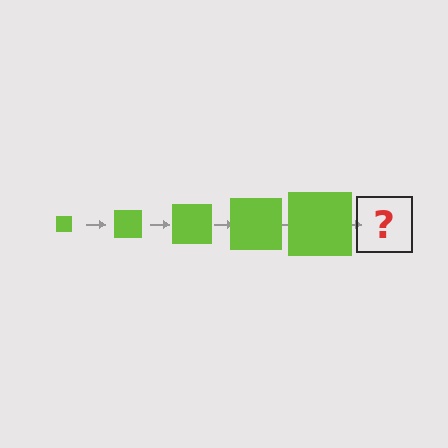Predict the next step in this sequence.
The next step is a lime square, larger than the previous one.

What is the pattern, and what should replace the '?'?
The pattern is that the square gets progressively larger each step. The '?' should be a lime square, larger than the previous one.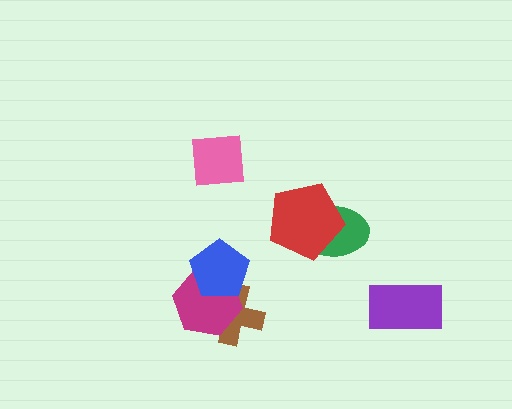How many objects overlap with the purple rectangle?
0 objects overlap with the purple rectangle.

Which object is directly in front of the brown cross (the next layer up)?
The magenta hexagon is directly in front of the brown cross.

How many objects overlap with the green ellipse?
1 object overlaps with the green ellipse.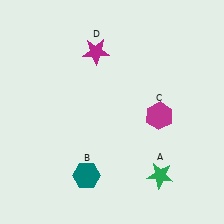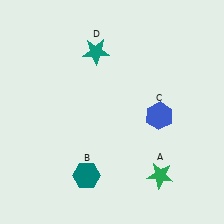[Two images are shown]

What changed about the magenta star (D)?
In Image 1, D is magenta. In Image 2, it changed to teal.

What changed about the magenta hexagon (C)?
In Image 1, C is magenta. In Image 2, it changed to blue.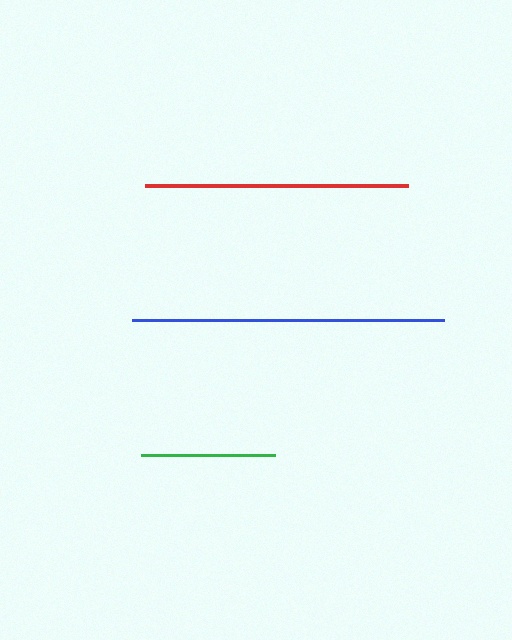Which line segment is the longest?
The blue line is the longest at approximately 312 pixels.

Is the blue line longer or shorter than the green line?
The blue line is longer than the green line.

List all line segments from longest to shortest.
From longest to shortest: blue, red, green.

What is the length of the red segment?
The red segment is approximately 263 pixels long.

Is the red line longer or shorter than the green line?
The red line is longer than the green line.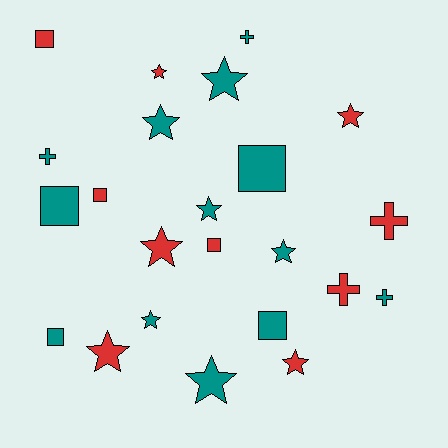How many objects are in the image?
There are 23 objects.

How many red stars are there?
There are 5 red stars.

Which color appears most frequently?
Teal, with 13 objects.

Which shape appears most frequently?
Star, with 11 objects.